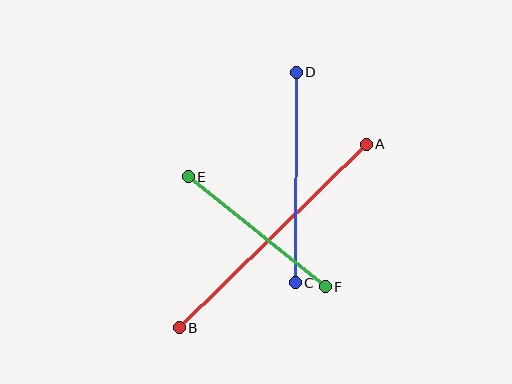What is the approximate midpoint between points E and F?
The midpoint is at approximately (257, 232) pixels.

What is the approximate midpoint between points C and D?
The midpoint is at approximately (296, 177) pixels.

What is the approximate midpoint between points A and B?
The midpoint is at approximately (273, 236) pixels.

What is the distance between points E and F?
The distance is approximately 176 pixels.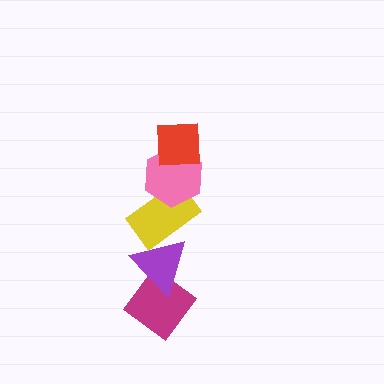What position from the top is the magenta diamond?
The magenta diamond is 5th from the top.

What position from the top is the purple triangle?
The purple triangle is 4th from the top.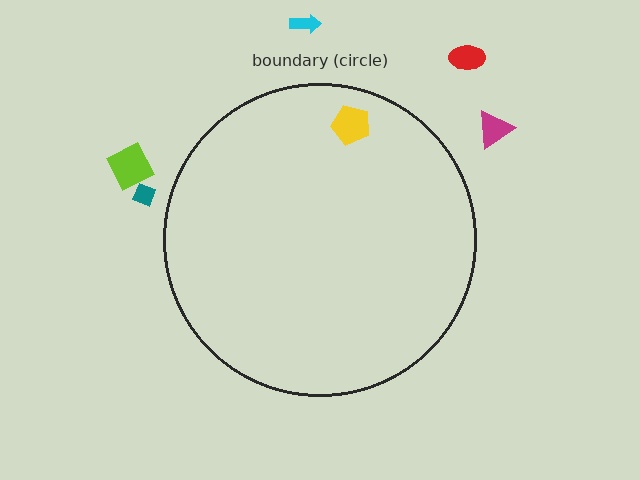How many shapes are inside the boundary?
1 inside, 5 outside.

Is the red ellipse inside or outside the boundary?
Outside.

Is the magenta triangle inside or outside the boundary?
Outside.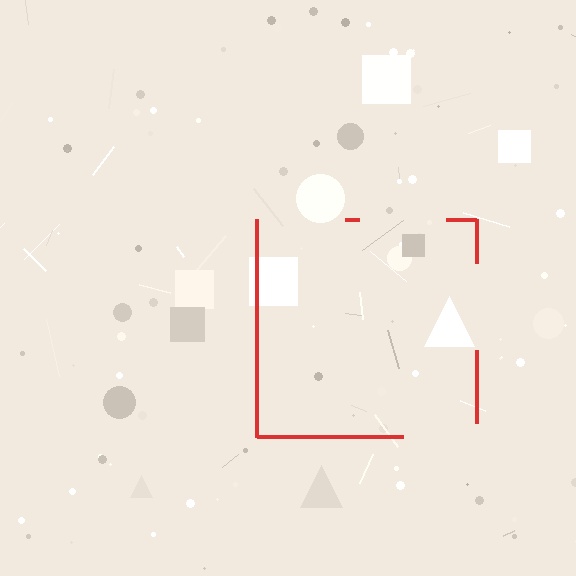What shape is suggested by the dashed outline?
The dashed outline suggests a square.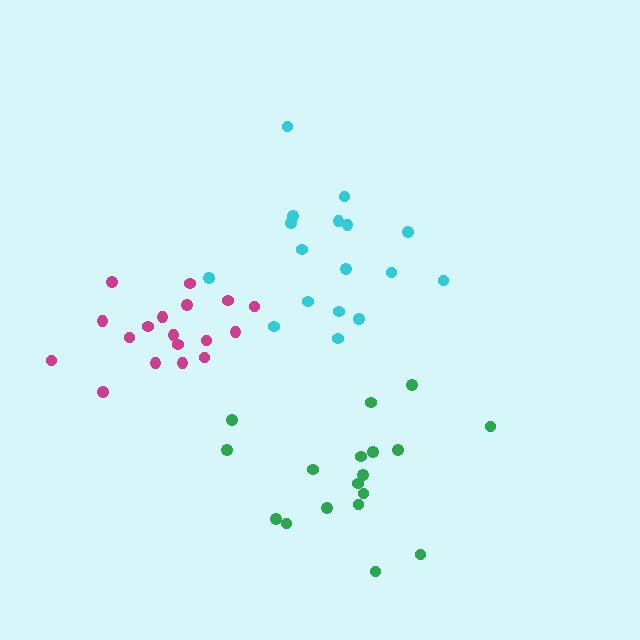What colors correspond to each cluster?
The clusters are colored: cyan, green, magenta.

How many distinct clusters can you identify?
There are 3 distinct clusters.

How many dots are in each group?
Group 1: 17 dots, Group 2: 18 dots, Group 3: 18 dots (53 total).